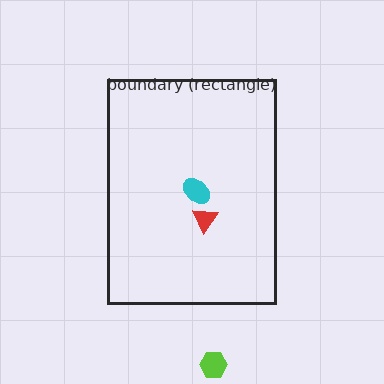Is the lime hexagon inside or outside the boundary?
Outside.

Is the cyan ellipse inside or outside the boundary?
Inside.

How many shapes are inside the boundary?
2 inside, 1 outside.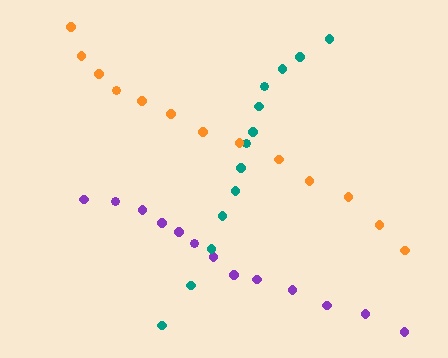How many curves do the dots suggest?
There are 3 distinct paths.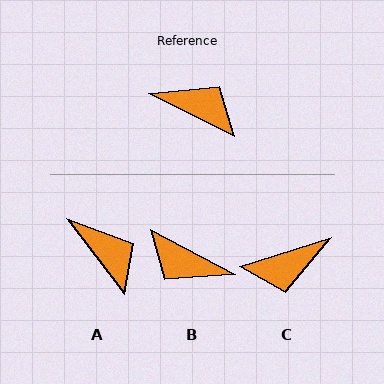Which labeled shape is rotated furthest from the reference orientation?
B, about 178 degrees away.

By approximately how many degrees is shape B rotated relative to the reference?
Approximately 178 degrees counter-clockwise.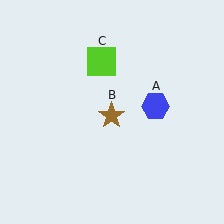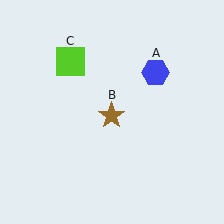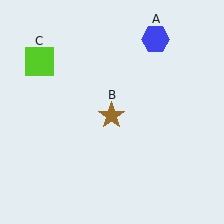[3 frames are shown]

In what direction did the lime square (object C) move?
The lime square (object C) moved left.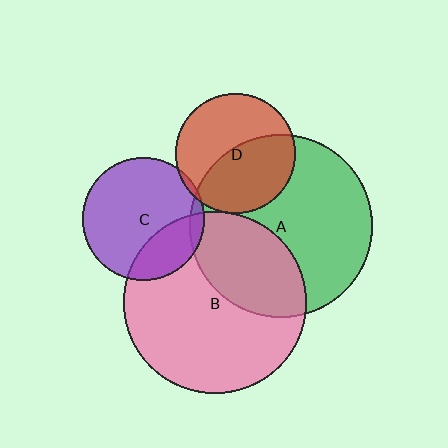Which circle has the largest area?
Circle A (green).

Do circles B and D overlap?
Yes.